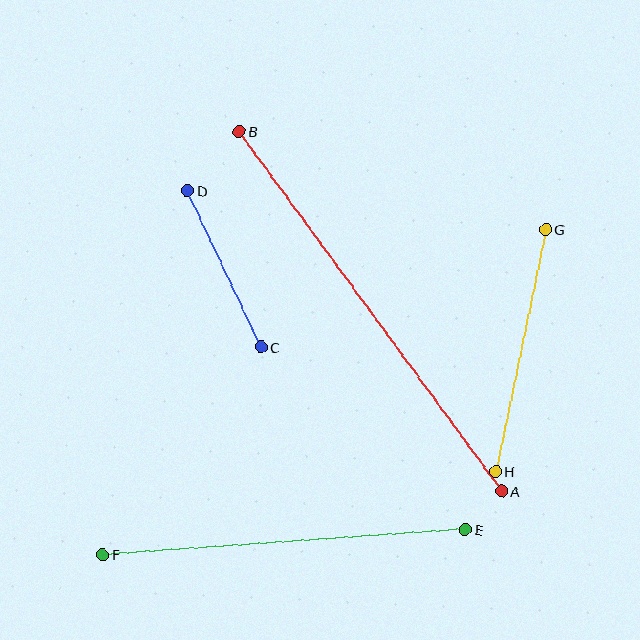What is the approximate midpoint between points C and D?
The midpoint is at approximately (224, 269) pixels.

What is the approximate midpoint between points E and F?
The midpoint is at approximately (284, 542) pixels.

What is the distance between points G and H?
The distance is approximately 247 pixels.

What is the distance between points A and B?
The distance is approximately 446 pixels.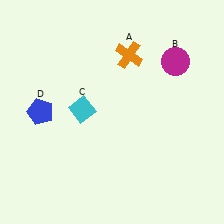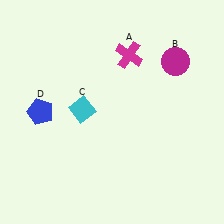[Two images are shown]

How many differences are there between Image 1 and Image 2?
There is 1 difference between the two images.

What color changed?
The cross (A) changed from orange in Image 1 to magenta in Image 2.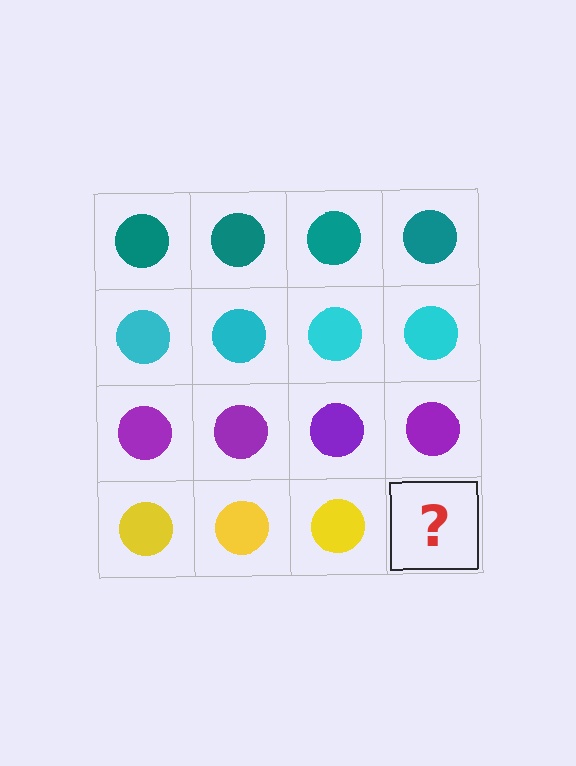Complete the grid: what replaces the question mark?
The question mark should be replaced with a yellow circle.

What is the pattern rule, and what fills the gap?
The rule is that each row has a consistent color. The gap should be filled with a yellow circle.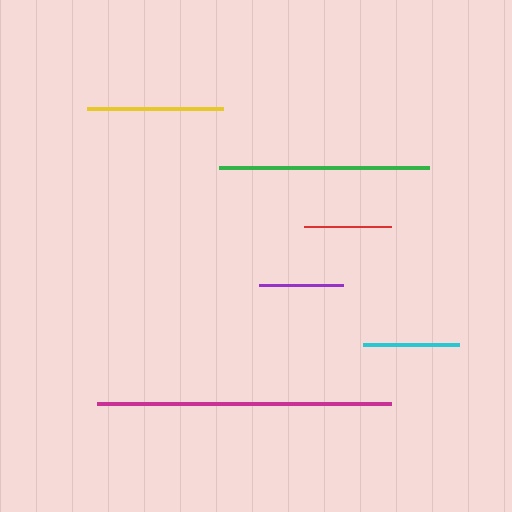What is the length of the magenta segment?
The magenta segment is approximately 294 pixels long.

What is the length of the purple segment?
The purple segment is approximately 83 pixels long.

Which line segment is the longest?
The magenta line is the longest at approximately 294 pixels.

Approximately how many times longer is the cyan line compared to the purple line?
The cyan line is approximately 1.2 times the length of the purple line.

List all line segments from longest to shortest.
From longest to shortest: magenta, green, yellow, cyan, red, purple.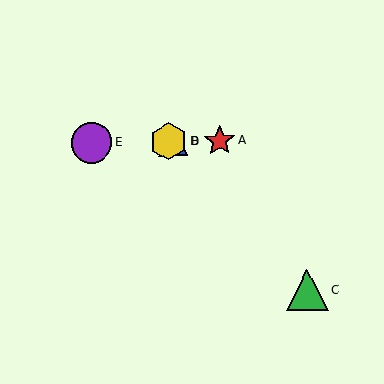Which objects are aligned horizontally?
Objects A, B, D, E are aligned horizontally.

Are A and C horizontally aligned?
No, A is at y≈141 and C is at y≈290.